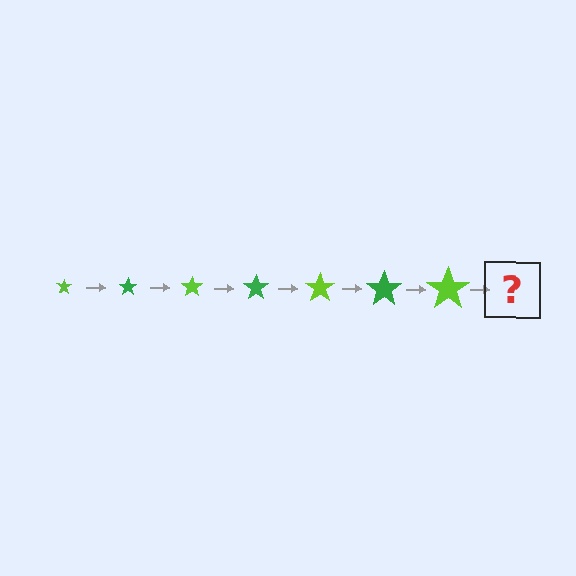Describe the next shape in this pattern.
It should be a green star, larger than the previous one.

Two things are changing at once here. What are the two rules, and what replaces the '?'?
The two rules are that the star grows larger each step and the color cycles through lime and green. The '?' should be a green star, larger than the previous one.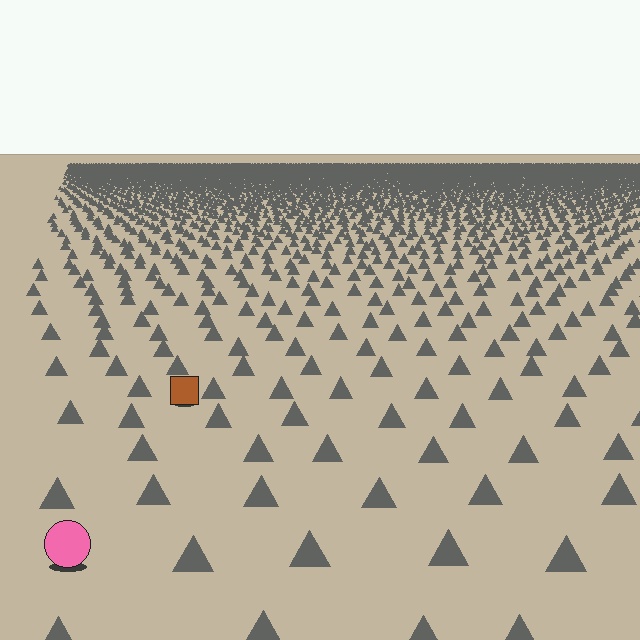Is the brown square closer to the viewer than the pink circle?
No. The pink circle is closer — you can tell from the texture gradient: the ground texture is coarser near it.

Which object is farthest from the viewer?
The brown square is farthest from the viewer. It appears smaller and the ground texture around it is denser.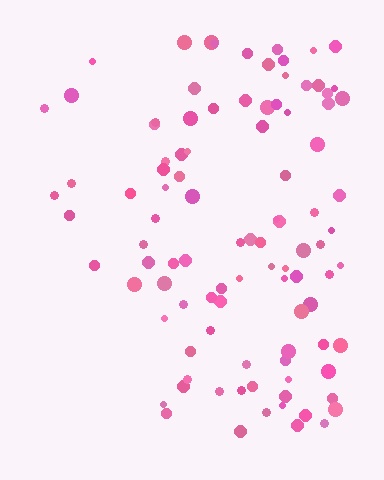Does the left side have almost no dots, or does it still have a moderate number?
Still a moderate number, just noticeably fewer than the right.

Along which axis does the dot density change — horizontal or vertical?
Horizontal.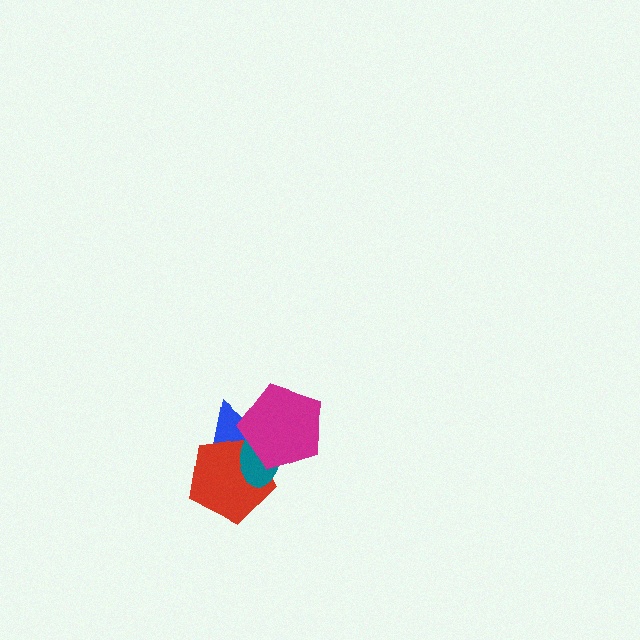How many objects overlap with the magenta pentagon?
3 objects overlap with the magenta pentagon.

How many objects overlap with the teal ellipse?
3 objects overlap with the teal ellipse.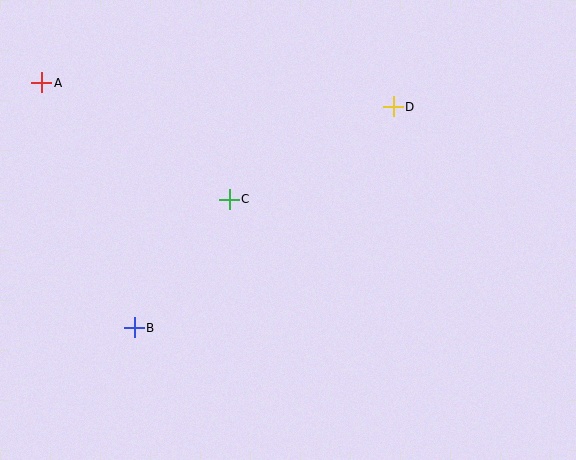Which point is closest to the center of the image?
Point C at (229, 199) is closest to the center.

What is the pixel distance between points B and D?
The distance between B and D is 341 pixels.